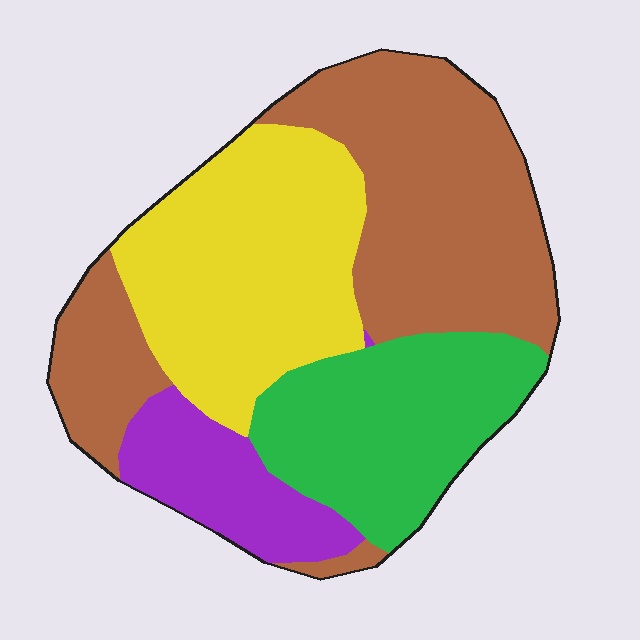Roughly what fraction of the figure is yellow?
Yellow covers about 30% of the figure.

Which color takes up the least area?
Purple, at roughly 10%.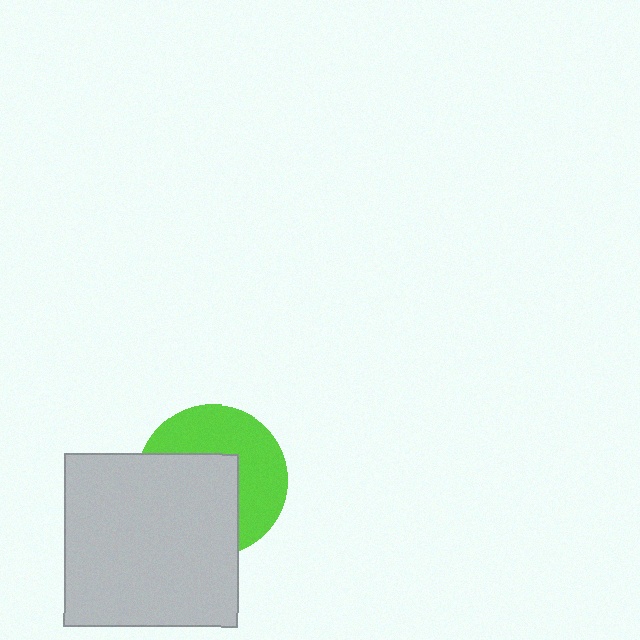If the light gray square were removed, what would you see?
You would see the complete lime circle.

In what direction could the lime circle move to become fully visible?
The lime circle could move toward the upper-right. That would shift it out from behind the light gray square entirely.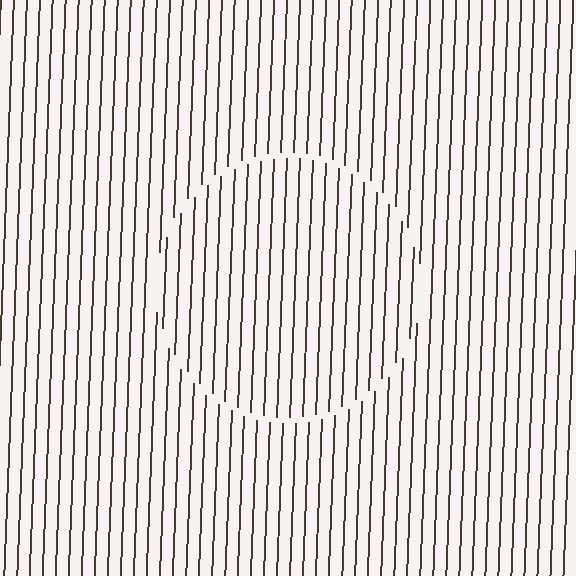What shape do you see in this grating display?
An illusory circle. The interior of the shape contains the same grating, shifted by half a period — the contour is defined by the phase discontinuity where line-ends from the inner and outer gratings abut.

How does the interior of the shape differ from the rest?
The interior of the shape contains the same grating, shifted by half a period — the contour is defined by the phase discontinuity where line-ends from the inner and outer gratings abut.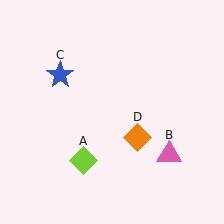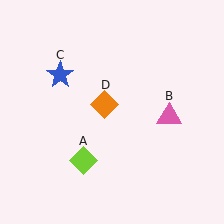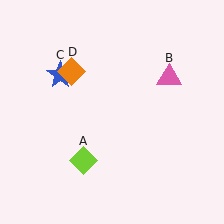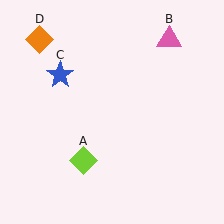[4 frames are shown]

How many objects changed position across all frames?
2 objects changed position: pink triangle (object B), orange diamond (object D).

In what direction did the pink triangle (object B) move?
The pink triangle (object B) moved up.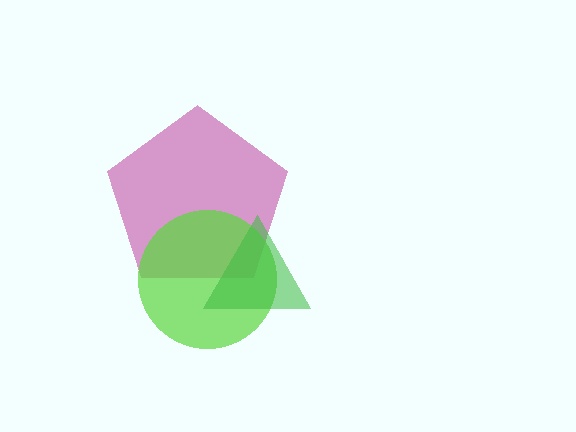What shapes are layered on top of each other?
The layered shapes are: a magenta pentagon, a lime circle, a green triangle.